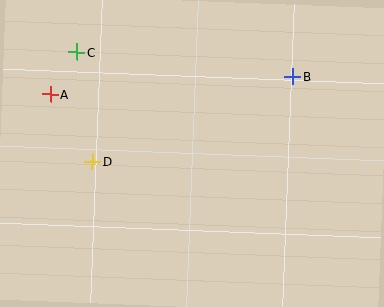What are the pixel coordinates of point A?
Point A is at (51, 94).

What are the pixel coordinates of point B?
Point B is at (293, 77).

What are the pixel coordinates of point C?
Point C is at (76, 52).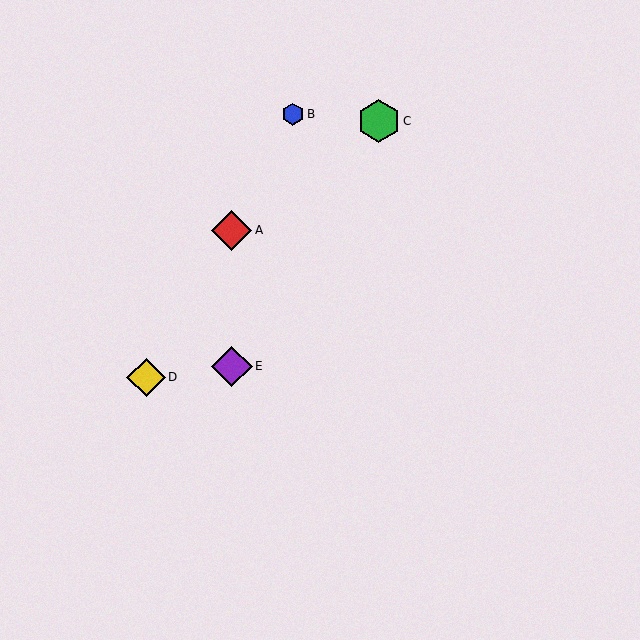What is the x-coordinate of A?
Object A is at x≈232.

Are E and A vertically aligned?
Yes, both are at x≈232.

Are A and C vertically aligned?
No, A is at x≈232 and C is at x≈379.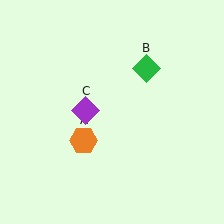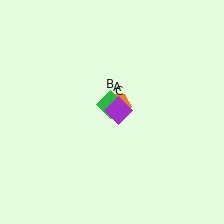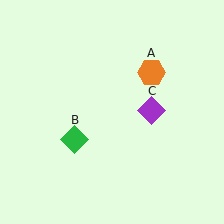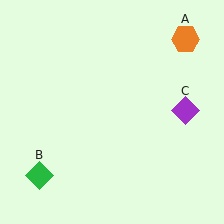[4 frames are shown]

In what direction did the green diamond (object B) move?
The green diamond (object B) moved down and to the left.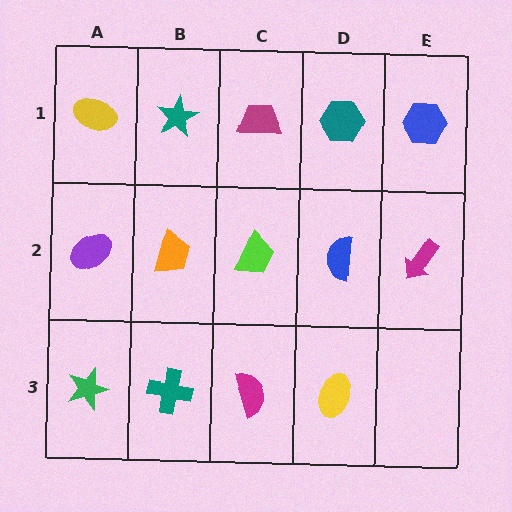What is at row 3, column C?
A magenta semicircle.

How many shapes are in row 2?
5 shapes.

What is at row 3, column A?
A green star.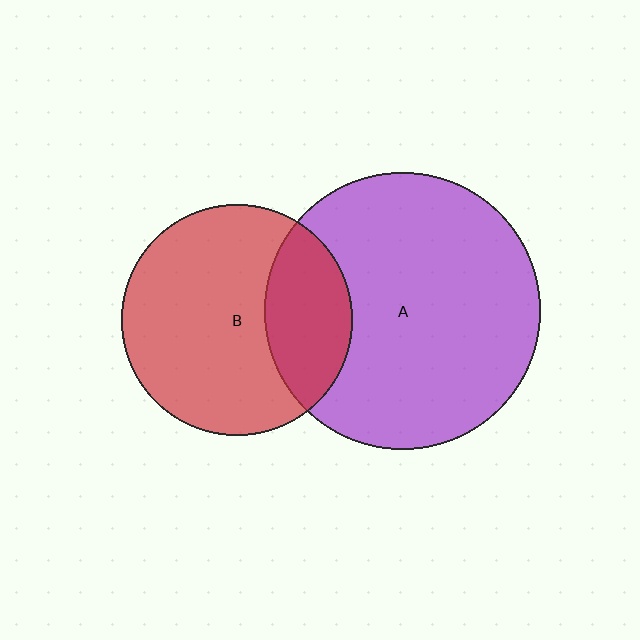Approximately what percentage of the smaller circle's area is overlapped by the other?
Approximately 25%.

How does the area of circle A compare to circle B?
Approximately 1.4 times.